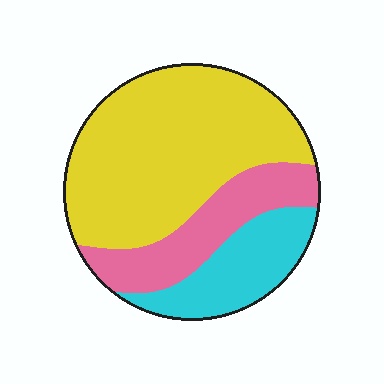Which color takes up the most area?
Yellow, at roughly 60%.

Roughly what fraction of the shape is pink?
Pink covers roughly 20% of the shape.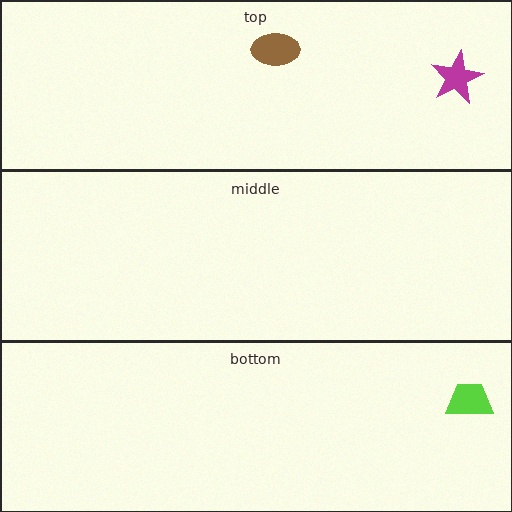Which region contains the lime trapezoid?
The bottom region.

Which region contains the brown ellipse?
The top region.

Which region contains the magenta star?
The top region.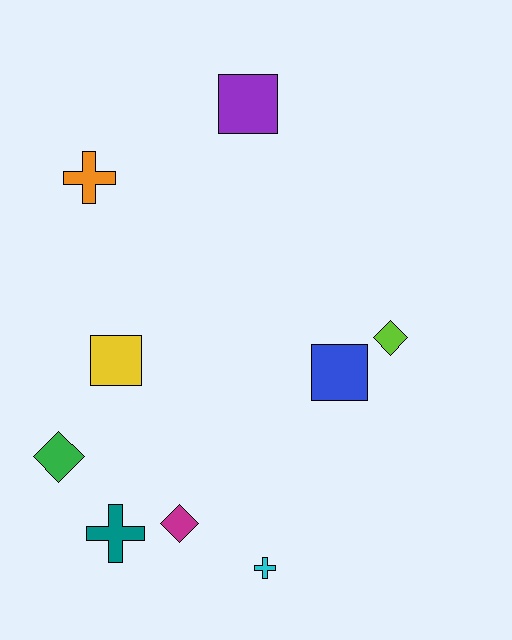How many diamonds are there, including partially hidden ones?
There are 3 diamonds.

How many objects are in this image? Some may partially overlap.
There are 9 objects.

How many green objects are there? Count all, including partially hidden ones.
There is 1 green object.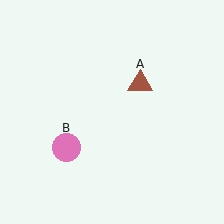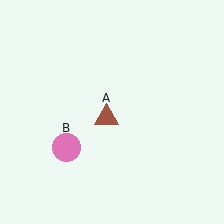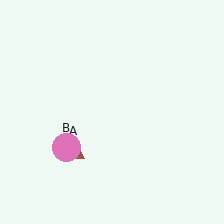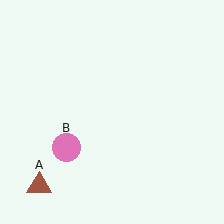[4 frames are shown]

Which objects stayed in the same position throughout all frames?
Pink circle (object B) remained stationary.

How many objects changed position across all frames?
1 object changed position: brown triangle (object A).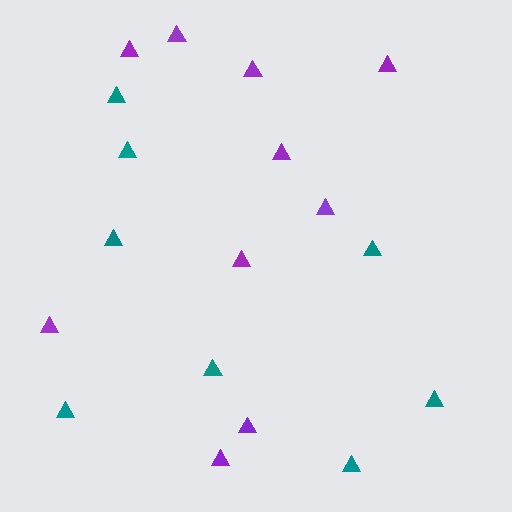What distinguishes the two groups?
There are 2 groups: one group of purple triangles (10) and one group of teal triangles (8).